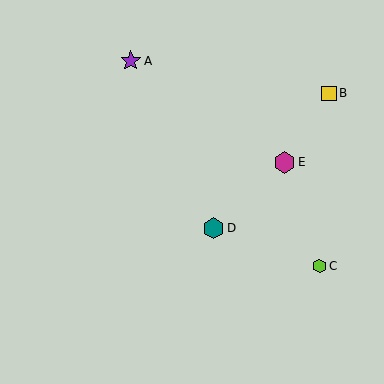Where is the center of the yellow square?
The center of the yellow square is at (329, 93).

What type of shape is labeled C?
Shape C is a lime hexagon.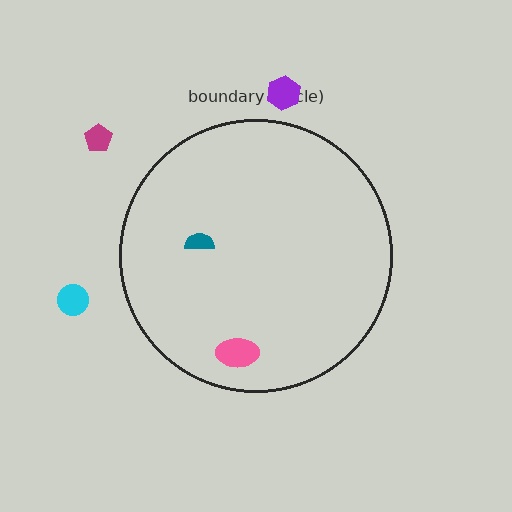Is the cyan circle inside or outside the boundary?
Outside.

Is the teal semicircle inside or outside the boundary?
Inside.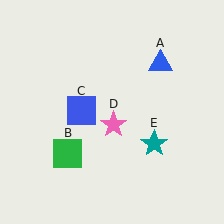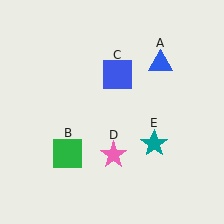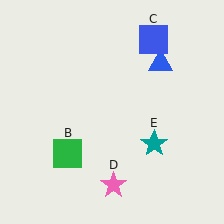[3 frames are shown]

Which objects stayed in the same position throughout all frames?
Blue triangle (object A) and green square (object B) and teal star (object E) remained stationary.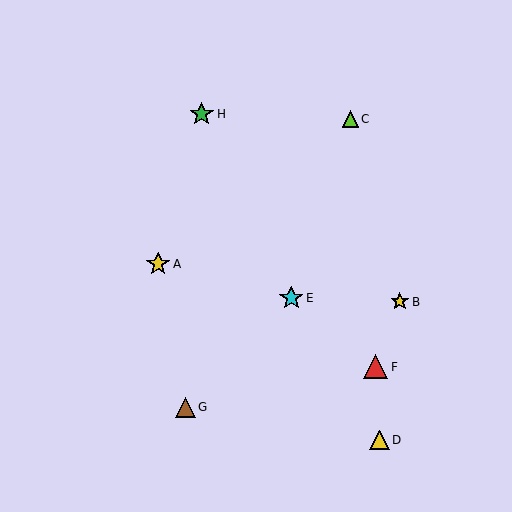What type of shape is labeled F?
Shape F is a red triangle.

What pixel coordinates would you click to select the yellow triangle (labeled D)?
Click at (380, 440) to select the yellow triangle D.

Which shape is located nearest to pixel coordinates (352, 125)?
The lime triangle (labeled C) at (350, 119) is nearest to that location.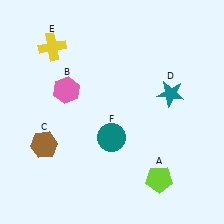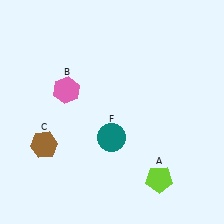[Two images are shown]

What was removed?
The teal star (D), the yellow cross (E) were removed in Image 2.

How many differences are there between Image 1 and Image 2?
There are 2 differences between the two images.